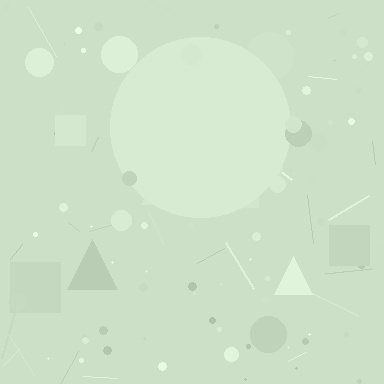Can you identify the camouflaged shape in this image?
The camouflaged shape is a circle.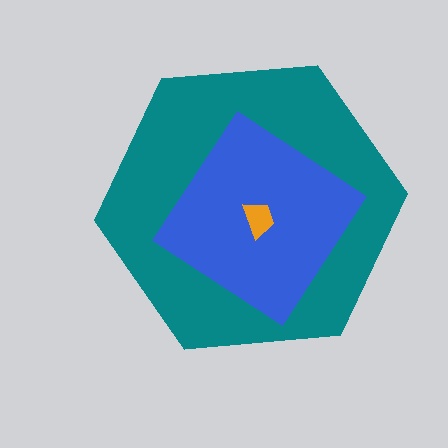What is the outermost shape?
The teal hexagon.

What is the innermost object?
The orange trapezoid.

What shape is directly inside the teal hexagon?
The blue diamond.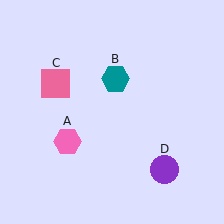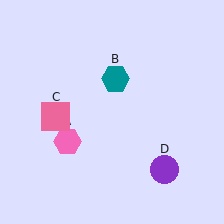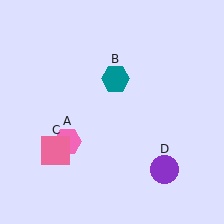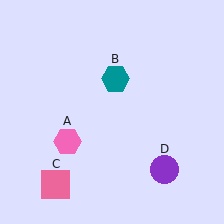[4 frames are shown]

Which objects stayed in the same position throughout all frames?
Pink hexagon (object A) and teal hexagon (object B) and purple circle (object D) remained stationary.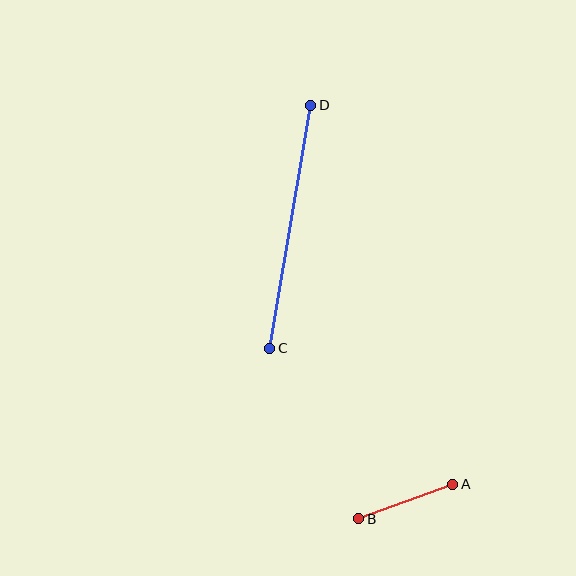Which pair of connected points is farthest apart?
Points C and D are farthest apart.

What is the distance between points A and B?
The distance is approximately 100 pixels.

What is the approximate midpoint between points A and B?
The midpoint is at approximately (406, 501) pixels.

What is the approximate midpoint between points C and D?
The midpoint is at approximately (290, 227) pixels.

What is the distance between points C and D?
The distance is approximately 246 pixels.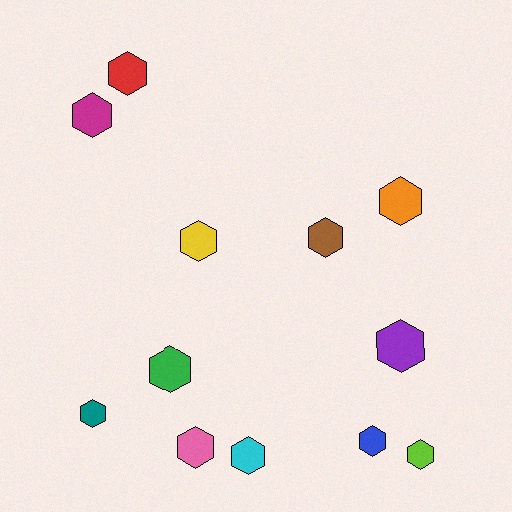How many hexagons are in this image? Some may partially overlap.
There are 12 hexagons.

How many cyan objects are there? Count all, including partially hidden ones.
There is 1 cyan object.